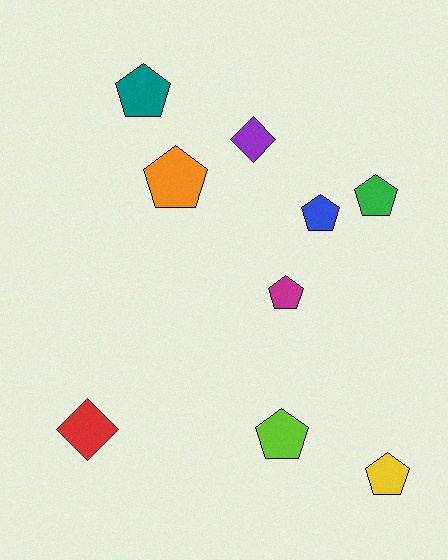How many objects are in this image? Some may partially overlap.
There are 9 objects.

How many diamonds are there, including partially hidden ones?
There are 2 diamonds.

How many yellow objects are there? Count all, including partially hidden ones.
There is 1 yellow object.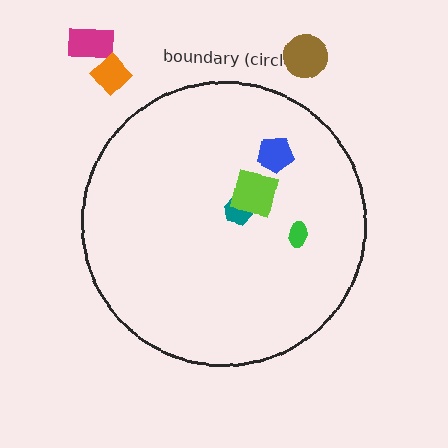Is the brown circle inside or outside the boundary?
Outside.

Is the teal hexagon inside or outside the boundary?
Inside.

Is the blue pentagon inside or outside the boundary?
Inside.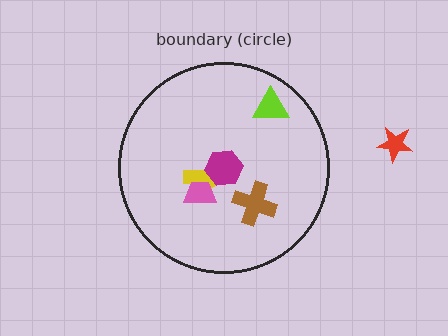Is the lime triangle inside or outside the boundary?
Inside.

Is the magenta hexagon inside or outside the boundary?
Inside.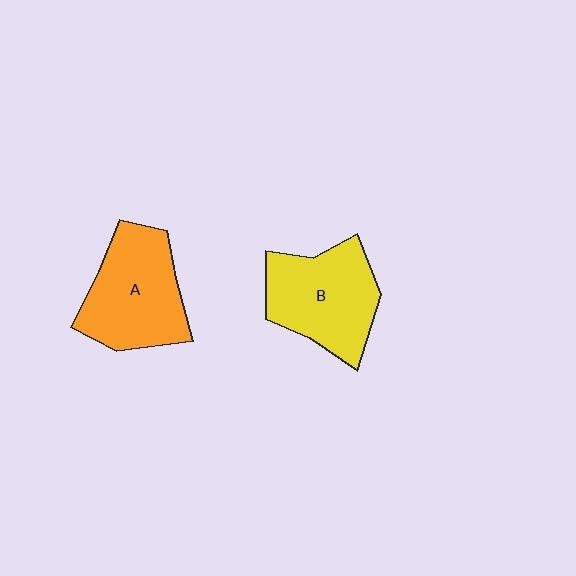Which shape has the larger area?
Shape A (orange).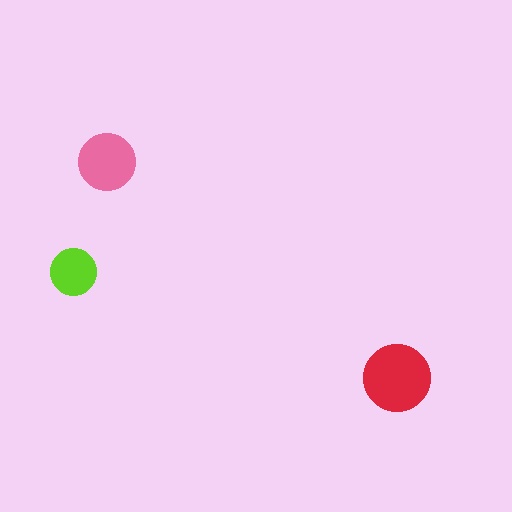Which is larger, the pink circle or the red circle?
The red one.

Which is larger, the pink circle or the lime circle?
The pink one.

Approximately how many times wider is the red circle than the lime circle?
About 1.5 times wider.